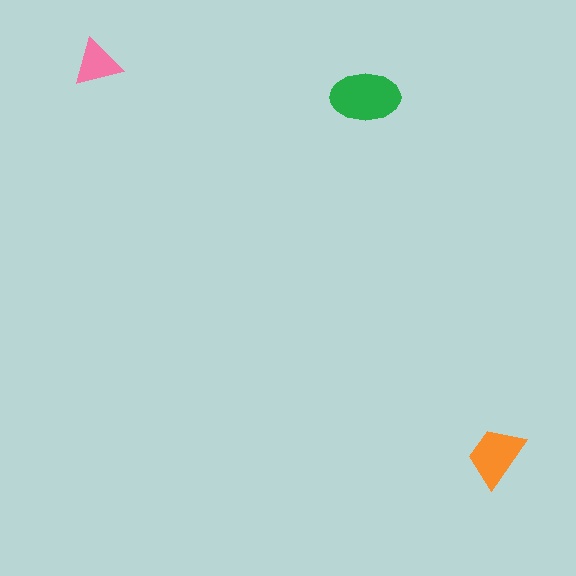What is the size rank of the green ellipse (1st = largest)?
1st.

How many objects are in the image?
There are 3 objects in the image.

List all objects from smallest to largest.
The pink triangle, the orange trapezoid, the green ellipse.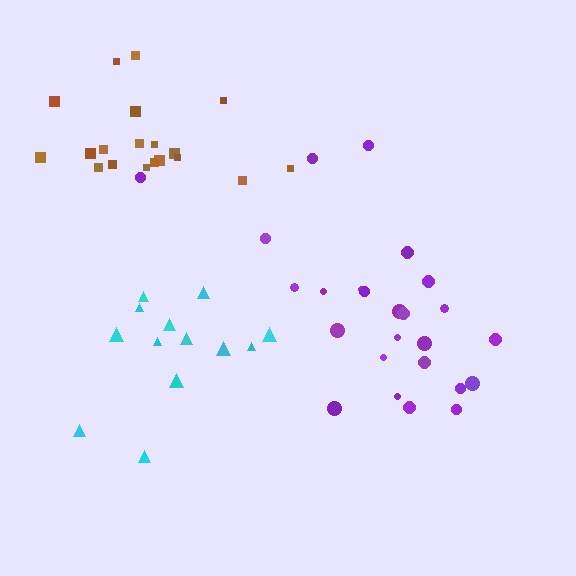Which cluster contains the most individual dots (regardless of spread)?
Purple (25).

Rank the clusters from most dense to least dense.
brown, purple, cyan.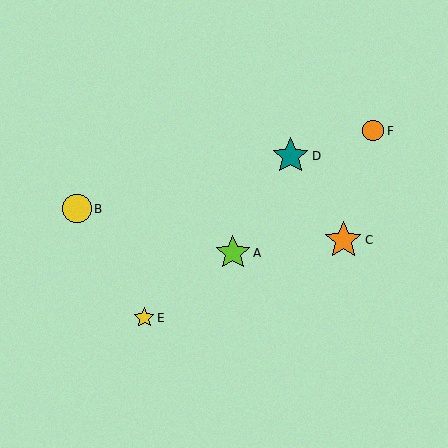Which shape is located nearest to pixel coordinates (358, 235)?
The orange star (labeled C) at (343, 240) is nearest to that location.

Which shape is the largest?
The orange star (labeled C) is the largest.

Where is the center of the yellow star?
The center of the yellow star is at (144, 318).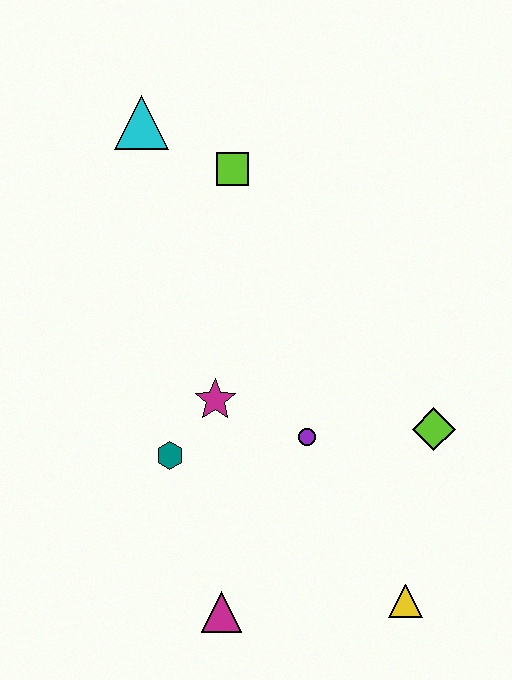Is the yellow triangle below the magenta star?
Yes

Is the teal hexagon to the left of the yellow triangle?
Yes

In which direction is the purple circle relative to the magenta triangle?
The purple circle is above the magenta triangle.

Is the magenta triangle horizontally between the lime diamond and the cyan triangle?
Yes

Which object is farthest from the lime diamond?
The cyan triangle is farthest from the lime diamond.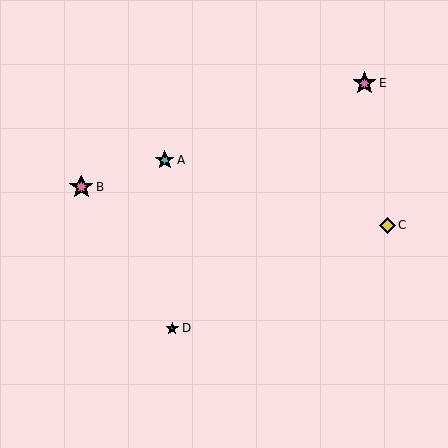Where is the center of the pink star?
The center of the pink star is at (81, 187).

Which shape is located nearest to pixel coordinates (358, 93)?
The pink star (labeled E) at (365, 83) is nearest to that location.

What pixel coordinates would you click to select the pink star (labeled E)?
Click at (365, 83) to select the pink star E.